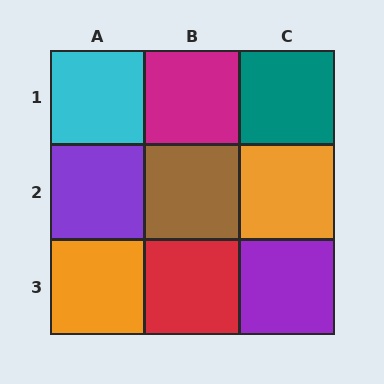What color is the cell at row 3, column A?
Orange.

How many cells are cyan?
1 cell is cyan.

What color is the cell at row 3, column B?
Red.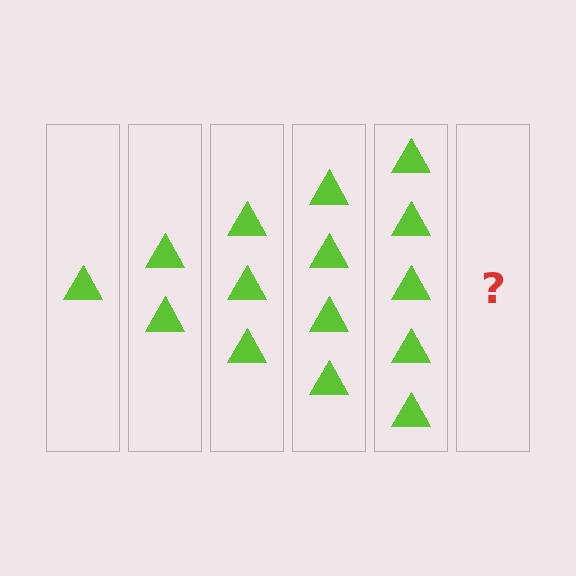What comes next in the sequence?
The next element should be 6 triangles.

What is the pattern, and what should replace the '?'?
The pattern is that each step adds one more triangle. The '?' should be 6 triangles.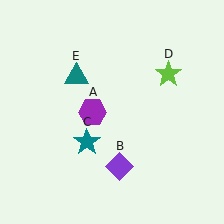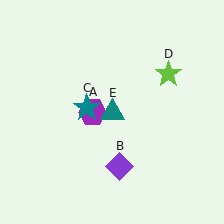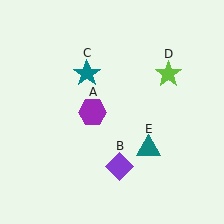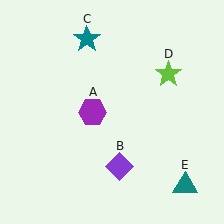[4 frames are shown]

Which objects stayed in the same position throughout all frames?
Purple hexagon (object A) and purple diamond (object B) and lime star (object D) remained stationary.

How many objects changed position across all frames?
2 objects changed position: teal star (object C), teal triangle (object E).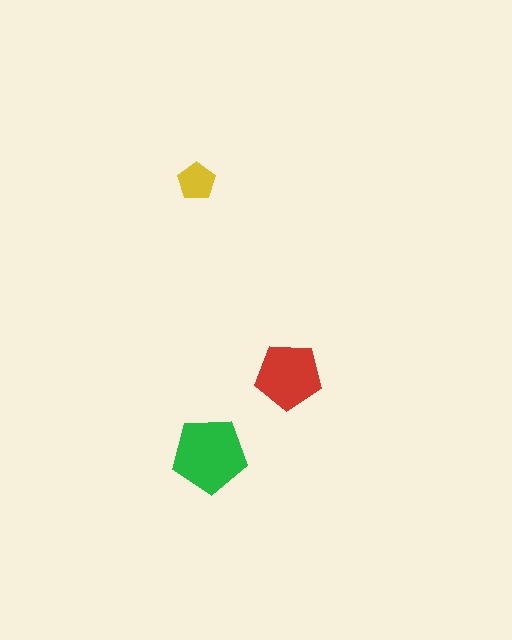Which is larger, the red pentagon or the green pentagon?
The green one.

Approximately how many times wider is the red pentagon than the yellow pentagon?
About 2 times wider.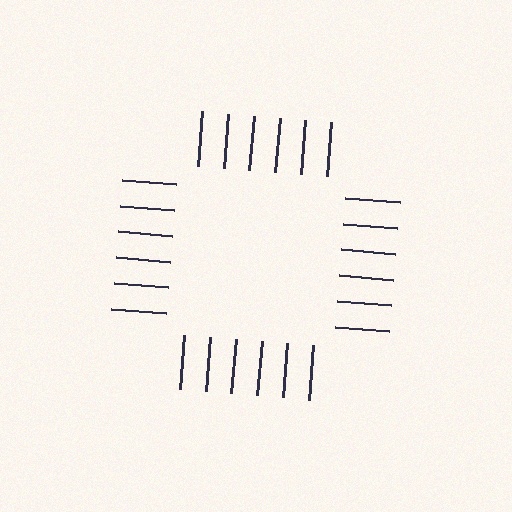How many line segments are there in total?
24 — 6 along each of the 4 edges.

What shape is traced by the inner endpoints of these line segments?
An illusory square — the line segments terminate on its edges but no continuous stroke is drawn.